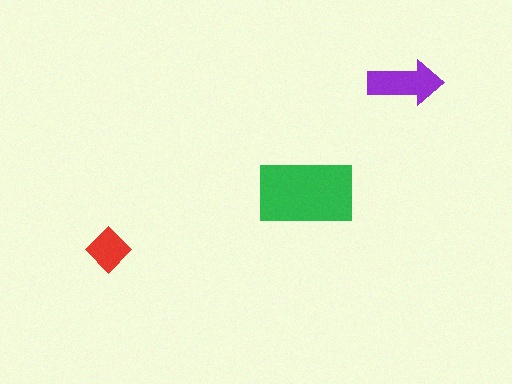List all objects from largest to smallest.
The green rectangle, the purple arrow, the red diamond.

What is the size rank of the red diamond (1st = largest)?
3rd.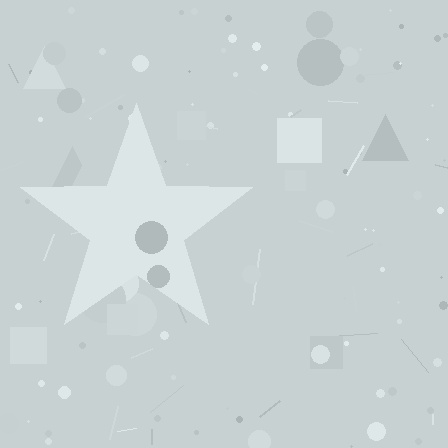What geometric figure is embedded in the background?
A star is embedded in the background.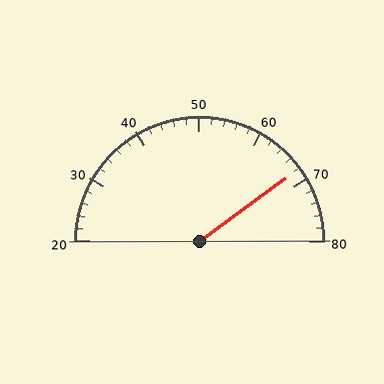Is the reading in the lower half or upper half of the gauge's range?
The reading is in the upper half of the range (20 to 80).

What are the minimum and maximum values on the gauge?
The gauge ranges from 20 to 80.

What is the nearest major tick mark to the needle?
The nearest major tick mark is 70.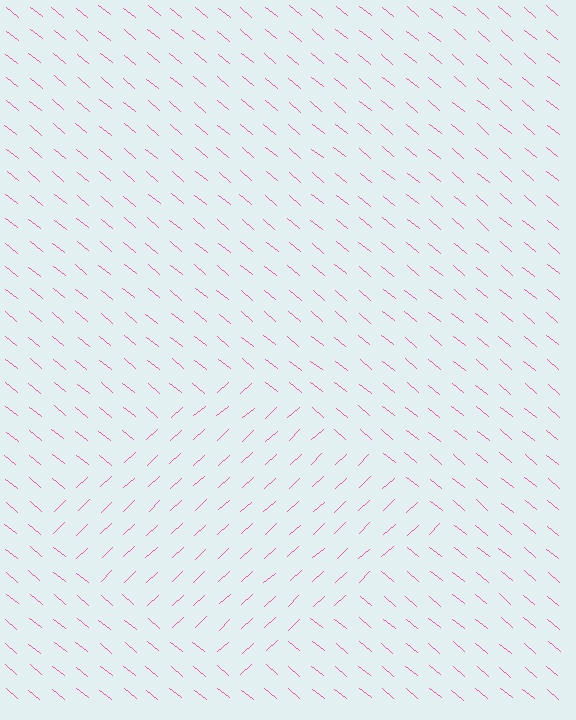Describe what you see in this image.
The image is filled with small pink line segments. A diamond region in the image has lines oriented differently from the surrounding lines, creating a visible texture boundary.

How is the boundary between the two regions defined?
The boundary is defined purely by a change in line orientation (approximately 82 degrees difference). All lines are the same color and thickness.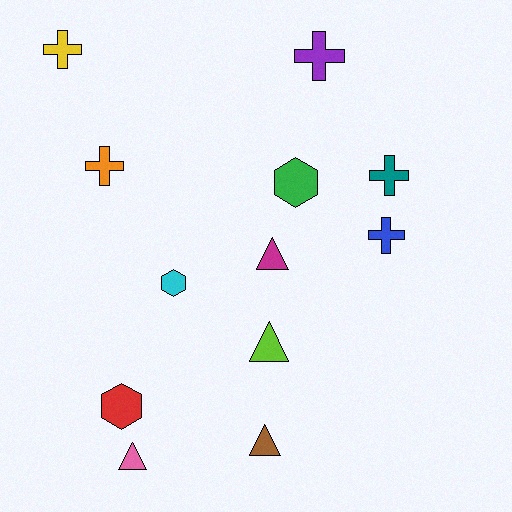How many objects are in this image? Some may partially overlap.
There are 12 objects.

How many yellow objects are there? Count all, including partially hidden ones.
There is 1 yellow object.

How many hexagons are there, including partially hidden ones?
There are 3 hexagons.